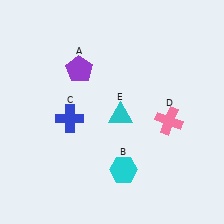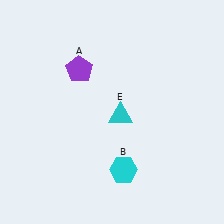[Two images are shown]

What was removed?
The pink cross (D), the blue cross (C) were removed in Image 2.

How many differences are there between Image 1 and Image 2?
There are 2 differences between the two images.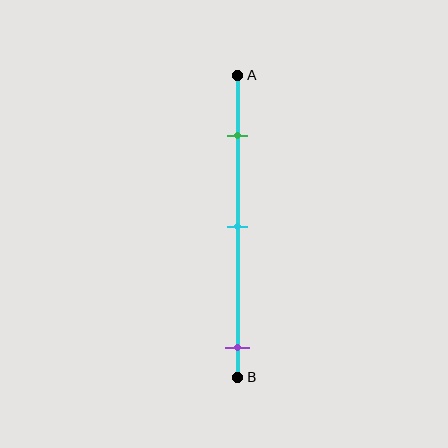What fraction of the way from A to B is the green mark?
The green mark is approximately 20% (0.2) of the way from A to B.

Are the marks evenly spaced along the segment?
No, the marks are not evenly spaced.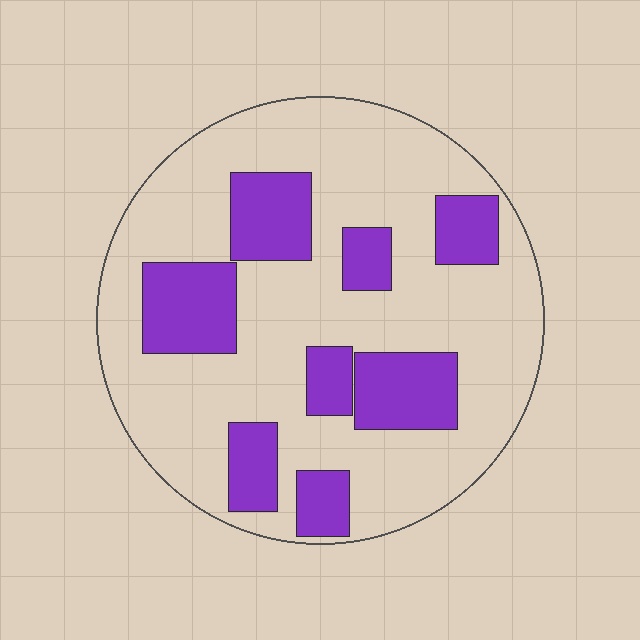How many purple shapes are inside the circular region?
8.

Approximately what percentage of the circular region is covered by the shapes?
Approximately 25%.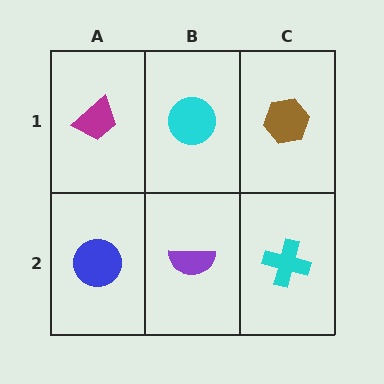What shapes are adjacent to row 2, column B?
A cyan circle (row 1, column B), a blue circle (row 2, column A), a cyan cross (row 2, column C).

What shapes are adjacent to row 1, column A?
A blue circle (row 2, column A), a cyan circle (row 1, column B).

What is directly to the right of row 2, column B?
A cyan cross.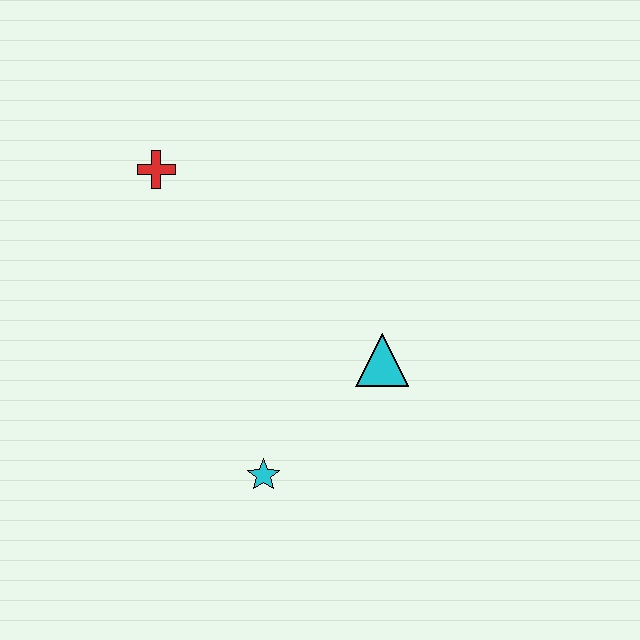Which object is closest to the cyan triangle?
The cyan star is closest to the cyan triangle.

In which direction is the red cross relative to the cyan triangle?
The red cross is to the left of the cyan triangle.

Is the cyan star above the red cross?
No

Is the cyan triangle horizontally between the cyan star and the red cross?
No